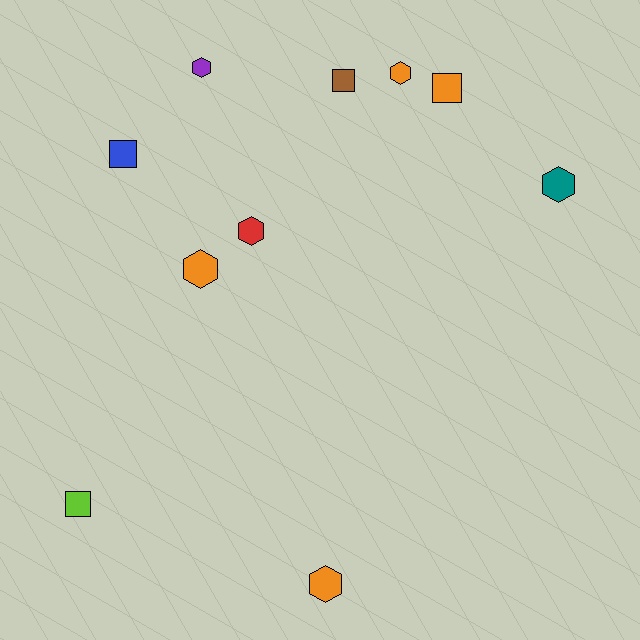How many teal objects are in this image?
There is 1 teal object.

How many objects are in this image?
There are 10 objects.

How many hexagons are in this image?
There are 6 hexagons.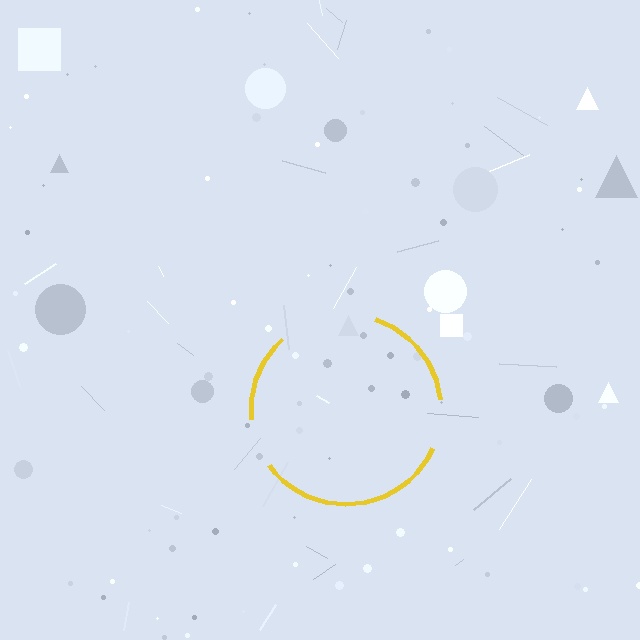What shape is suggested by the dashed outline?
The dashed outline suggests a circle.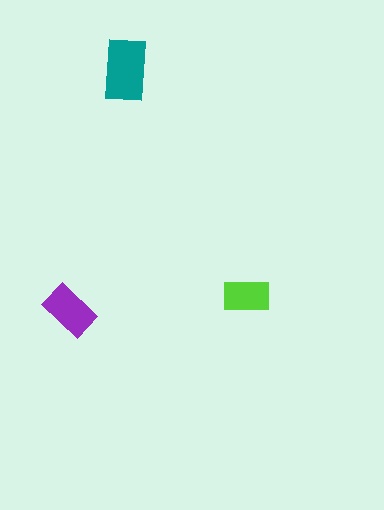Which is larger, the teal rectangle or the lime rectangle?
The teal one.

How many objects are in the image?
There are 3 objects in the image.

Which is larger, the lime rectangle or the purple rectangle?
The purple one.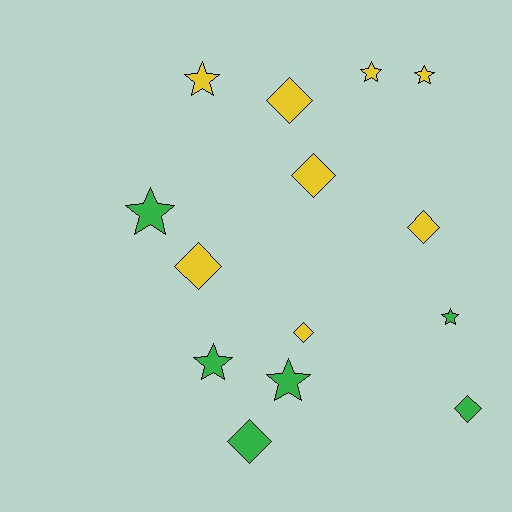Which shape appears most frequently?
Star, with 7 objects.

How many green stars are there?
There are 4 green stars.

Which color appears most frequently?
Yellow, with 8 objects.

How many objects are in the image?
There are 14 objects.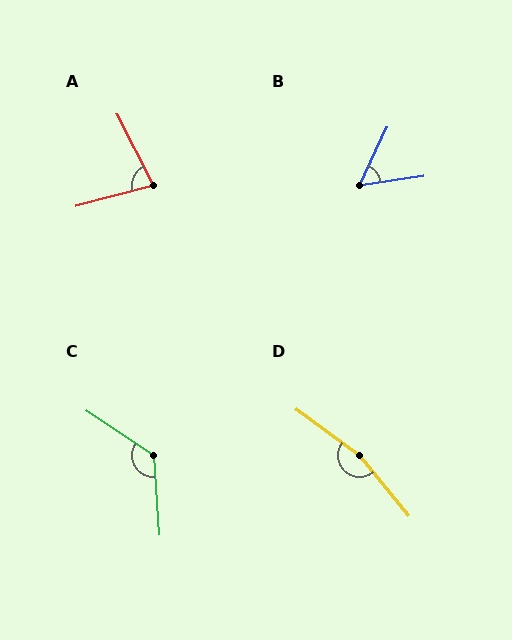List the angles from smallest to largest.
B (57°), A (78°), C (128°), D (165°).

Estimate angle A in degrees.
Approximately 78 degrees.